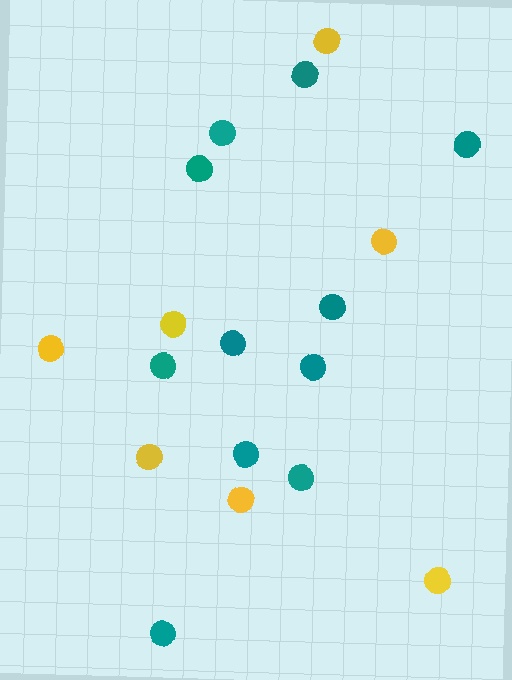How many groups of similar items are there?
There are 2 groups: one group of teal circles (11) and one group of yellow circles (7).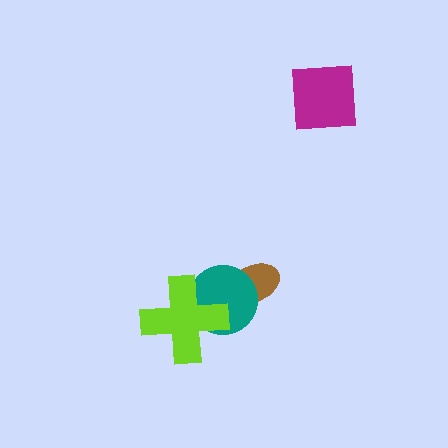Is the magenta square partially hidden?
No, no other shape covers it.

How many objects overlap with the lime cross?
1 object overlaps with the lime cross.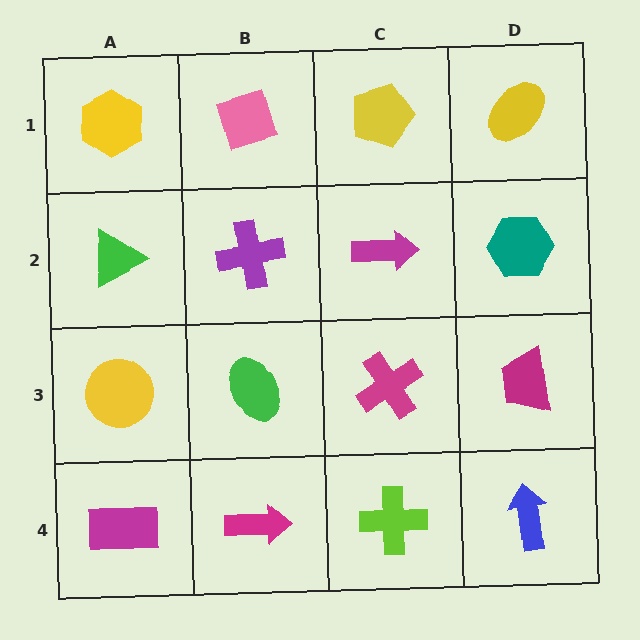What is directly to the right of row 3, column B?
A magenta cross.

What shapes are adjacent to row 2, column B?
A pink diamond (row 1, column B), a green ellipse (row 3, column B), a green triangle (row 2, column A), a magenta arrow (row 2, column C).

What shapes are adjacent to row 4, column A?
A yellow circle (row 3, column A), a magenta arrow (row 4, column B).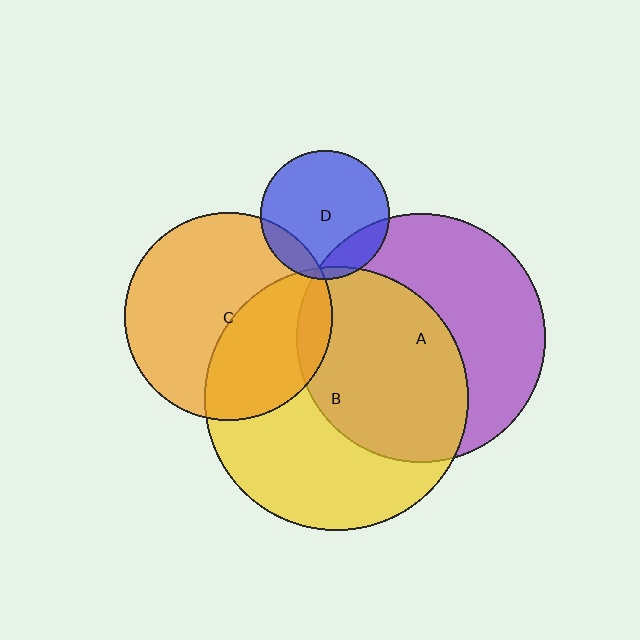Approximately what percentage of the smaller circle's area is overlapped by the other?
Approximately 5%.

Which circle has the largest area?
Circle B (yellow).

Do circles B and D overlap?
Yes.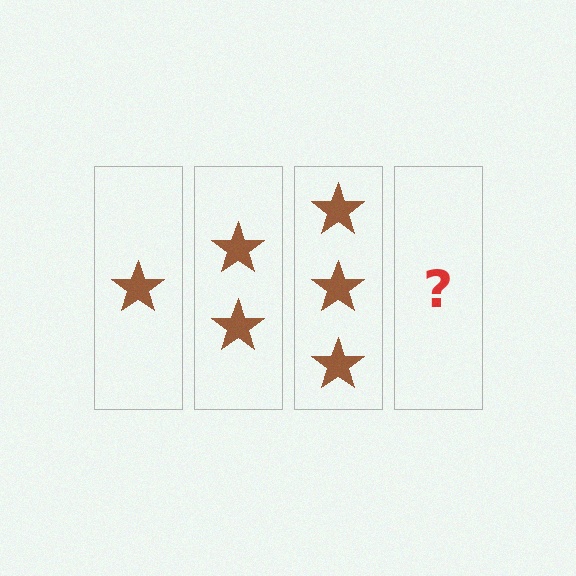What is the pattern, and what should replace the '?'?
The pattern is that each step adds one more star. The '?' should be 4 stars.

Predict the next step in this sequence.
The next step is 4 stars.